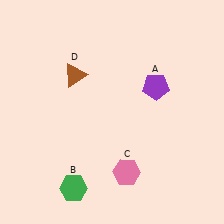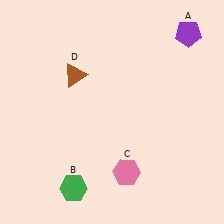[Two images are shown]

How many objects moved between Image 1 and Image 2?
1 object moved between the two images.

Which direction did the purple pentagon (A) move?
The purple pentagon (A) moved up.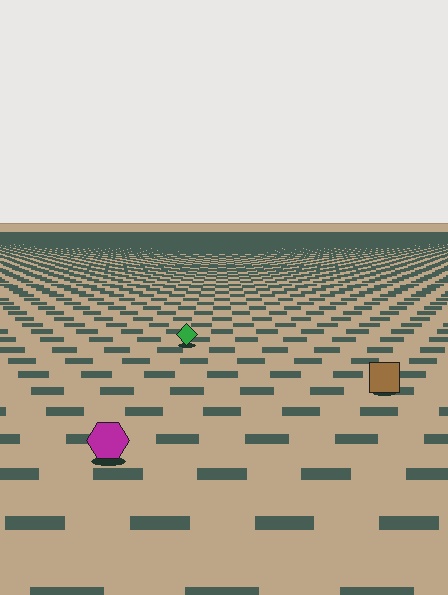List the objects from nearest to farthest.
From nearest to farthest: the magenta hexagon, the brown square, the green diamond.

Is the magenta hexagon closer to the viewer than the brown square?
Yes. The magenta hexagon is closer — you can tell from the texture gradient: the ground texture is coarser near it.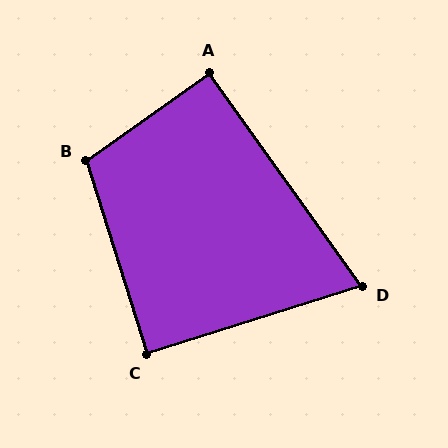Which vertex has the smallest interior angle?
D, at approximately 72 degrees.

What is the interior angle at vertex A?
Approximately 90 degrees (approximately right).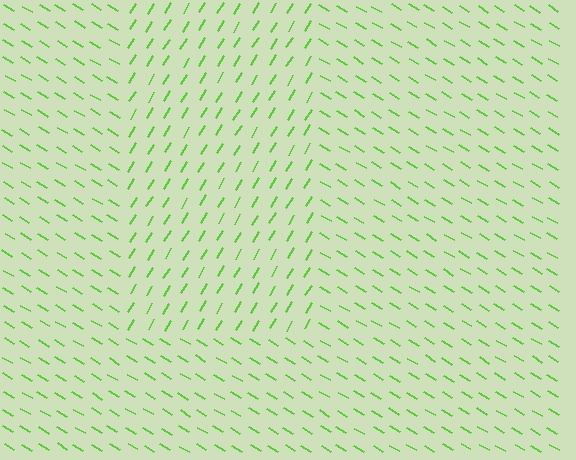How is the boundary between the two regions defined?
The boundary is defined purely by a change in line orientation (approximately 90 degrees difference). All lines are the same color and thickness.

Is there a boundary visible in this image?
Yes, there is a texture boundary formed by a change in line orientation.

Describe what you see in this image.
The image is filled with small lime line segments. A rectangle region in the image has lines oriented differently from the surrounding lines, creating a visible texture boundary.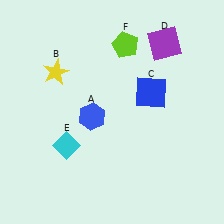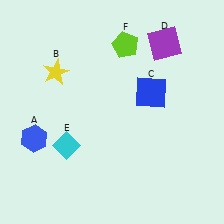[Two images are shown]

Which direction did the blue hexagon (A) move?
The blue hexagon (A) moved left.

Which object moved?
The blue hexagon (A) moved left.